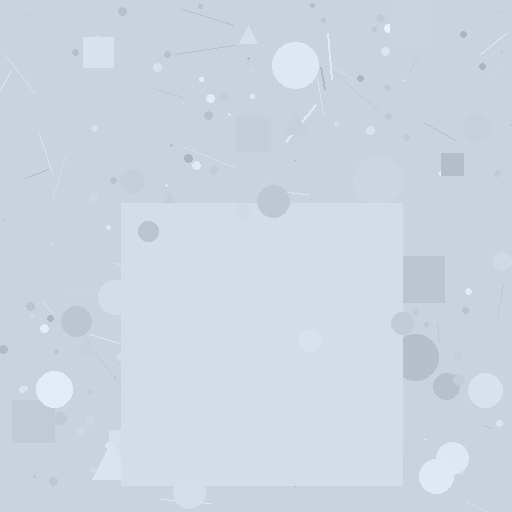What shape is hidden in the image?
A square is hidden in the image.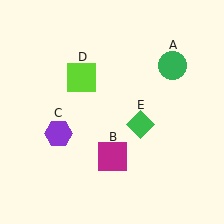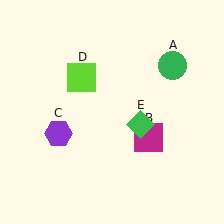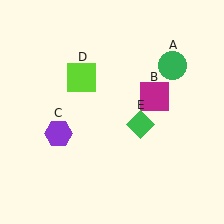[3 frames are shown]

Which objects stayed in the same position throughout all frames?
Green circle (object A) and purple hexagon (object C) and lime square (object D) and green diamond (object E) remained stationary.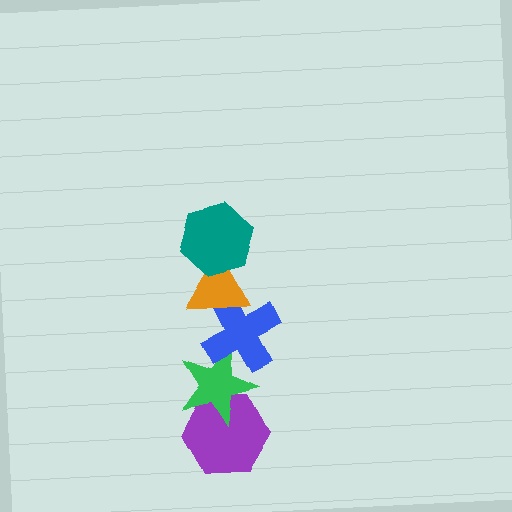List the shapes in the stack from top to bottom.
From top to bottom: the teal hexagon, the orange triangle, the blue cross, the green star, the purple hexagon.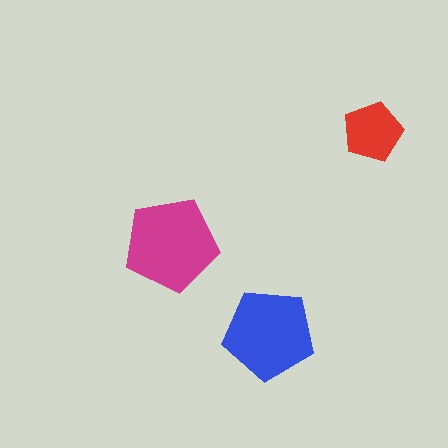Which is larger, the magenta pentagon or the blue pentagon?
The magenta one.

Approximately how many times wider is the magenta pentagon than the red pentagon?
About 1.5 times wider.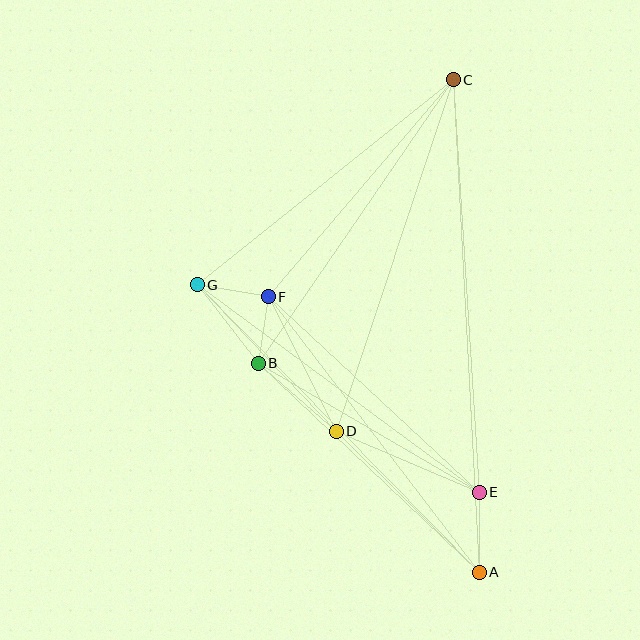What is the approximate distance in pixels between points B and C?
The distance between B and C is approximately 344 pixels.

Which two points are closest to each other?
Points B and F are closest to each other.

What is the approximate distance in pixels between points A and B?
The distance between A and B is approximately 304 pixels.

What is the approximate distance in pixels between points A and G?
The distance between A and G is approximately 403 pixels.